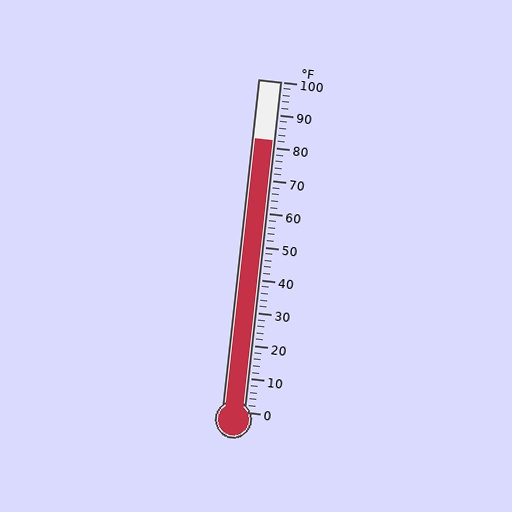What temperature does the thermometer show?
The thermometer shows approximately 82°F.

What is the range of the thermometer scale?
The thermometer scale ranges from 0°F to 100°F.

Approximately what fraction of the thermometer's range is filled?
The thermometer is filled to approximately 80% of its range.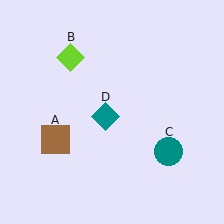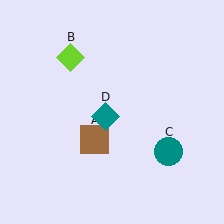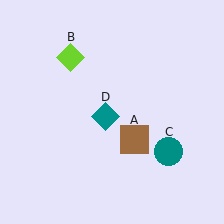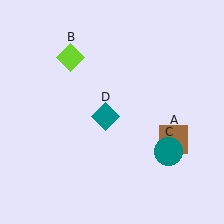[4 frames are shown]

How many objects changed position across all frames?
1 object changed position: brown square (object A).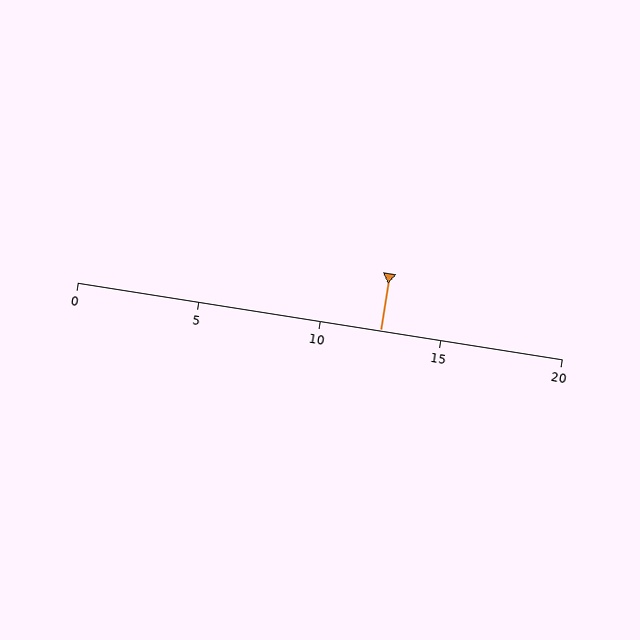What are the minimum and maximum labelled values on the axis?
The axis runs from 0 to 20.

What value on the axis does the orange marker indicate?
The marker indicates approximately 12.5.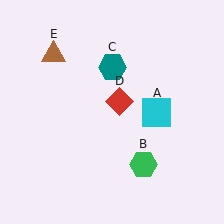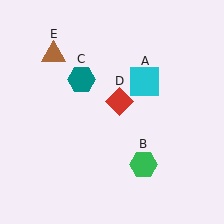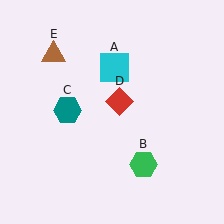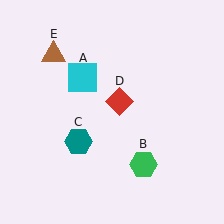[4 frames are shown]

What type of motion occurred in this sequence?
The cyan square (object A), teal hexagon (object C) rotated counterclockwise around the center of the scene.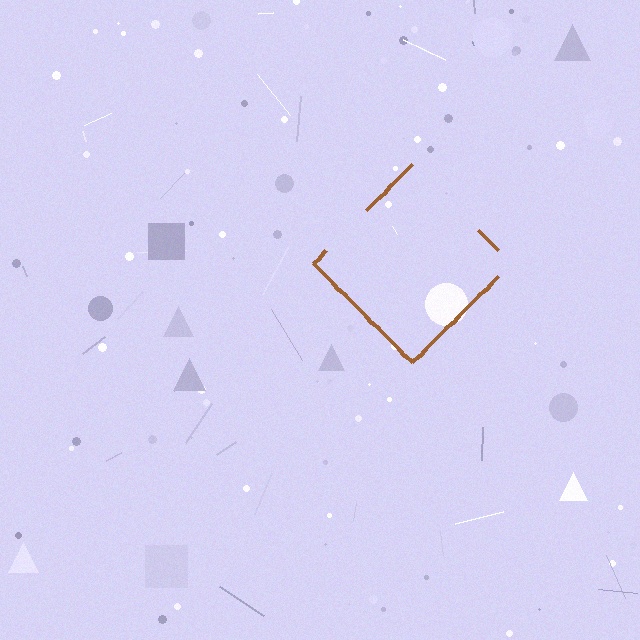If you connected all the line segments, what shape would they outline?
They would outline a diamond.